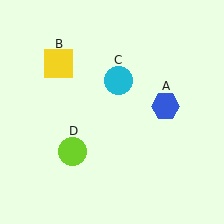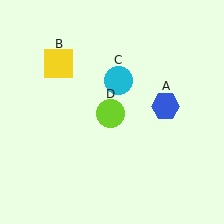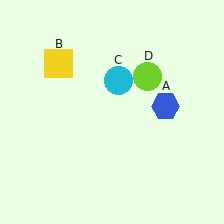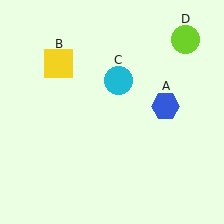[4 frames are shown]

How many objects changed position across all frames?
1 object changed position: lime circle (object D).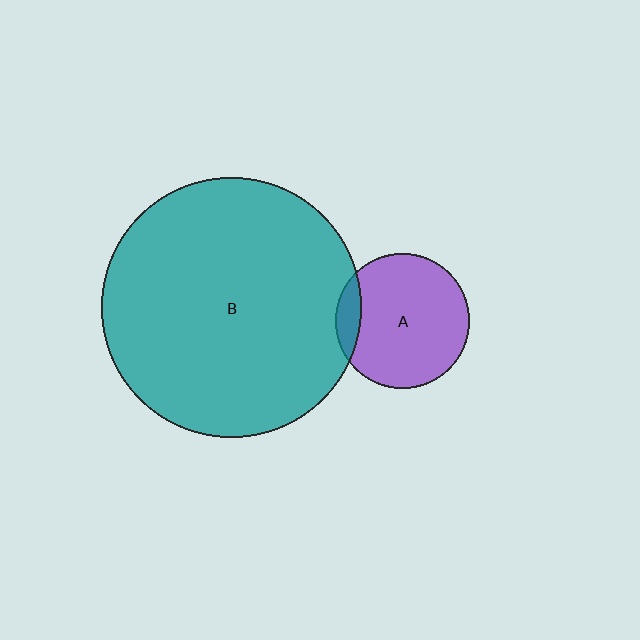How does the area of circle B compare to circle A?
Approximately 3.7 times.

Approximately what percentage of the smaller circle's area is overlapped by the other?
Approximately 10%.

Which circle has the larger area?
Circle B (teal).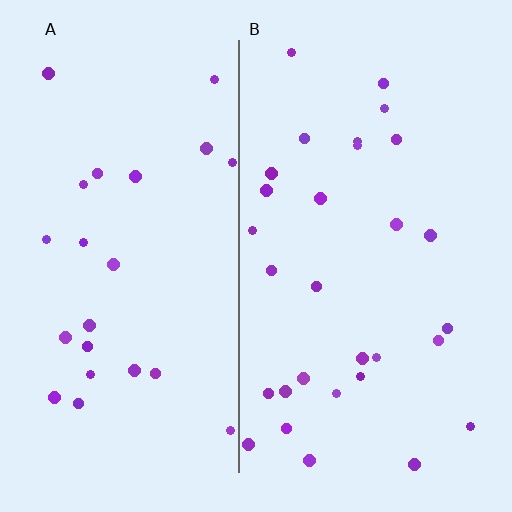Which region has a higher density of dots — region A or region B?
B (the right).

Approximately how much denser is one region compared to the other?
Approximately 1.3× — region B over region A.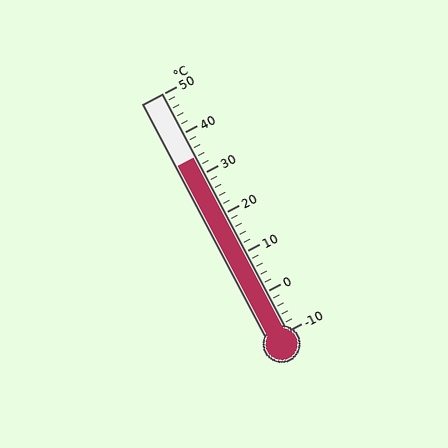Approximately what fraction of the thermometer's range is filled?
The thermometer is filled to approximately 75% of its range.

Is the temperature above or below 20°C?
The temperature is above 20°C.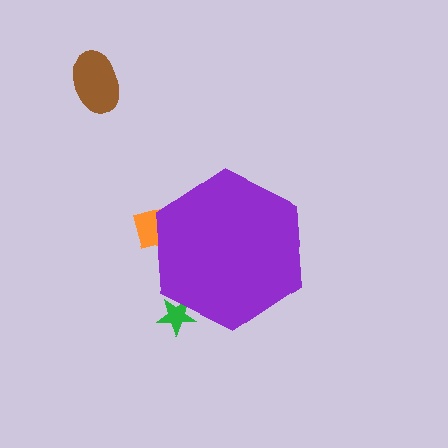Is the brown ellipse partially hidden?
No, the brown ellipse is fully visible.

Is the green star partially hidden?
Yes, the green star is partially hidden behind the purple hexagon.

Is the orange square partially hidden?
Yes, the orange square is partially hidden behind the purple hexagon.